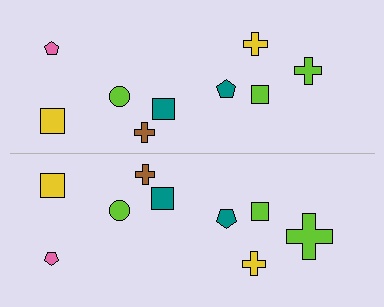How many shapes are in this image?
There are 18 shapes in this image.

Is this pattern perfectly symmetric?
No, the pattern is not perfectly symmetric. The lime cross on the bottom side has a different size than its mirror counterpart.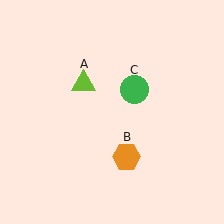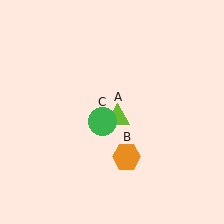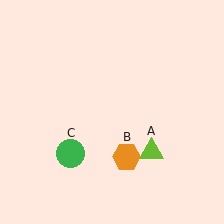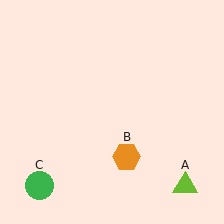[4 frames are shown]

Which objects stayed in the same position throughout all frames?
Orange hexagon (object B) remained stationary.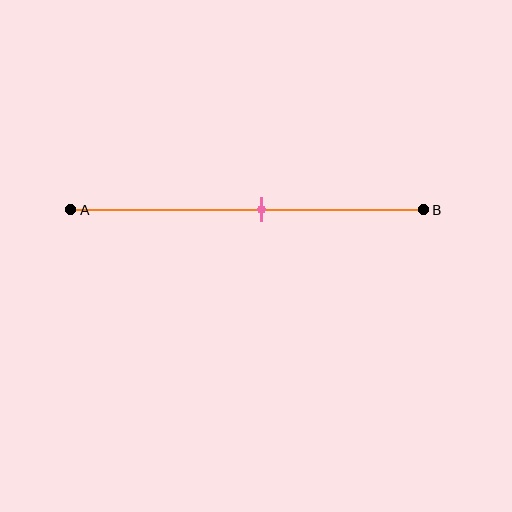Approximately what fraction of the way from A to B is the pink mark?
The pink mark is approximately 55% of the way from A to B.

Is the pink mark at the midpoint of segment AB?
No, the mark is at about 55% from A, not at the 50% midpoint.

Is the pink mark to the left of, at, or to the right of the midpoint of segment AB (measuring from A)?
The pink mark is to the right of the midpoint of segment AB.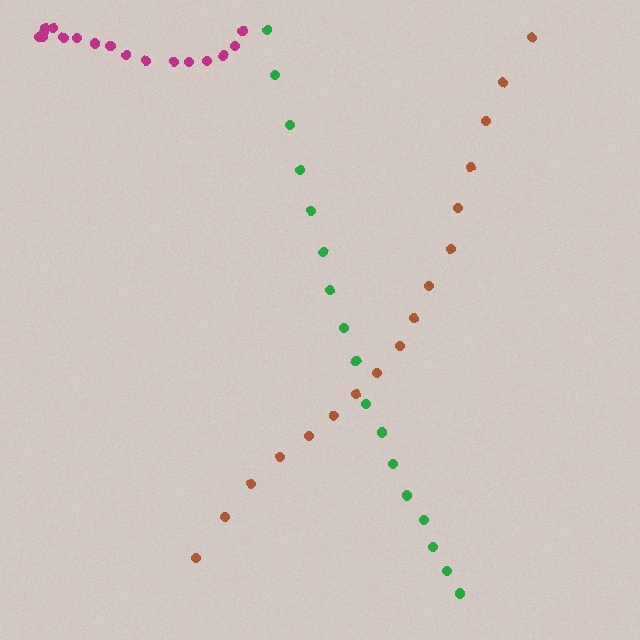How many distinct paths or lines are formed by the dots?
There are 3 distinct paths.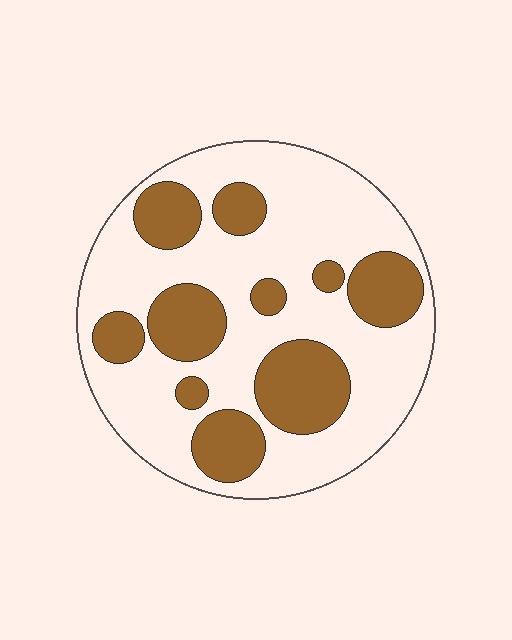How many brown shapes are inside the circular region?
10.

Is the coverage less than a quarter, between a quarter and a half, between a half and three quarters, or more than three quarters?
Between a quarter and a half.